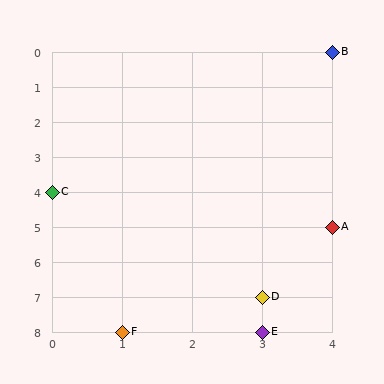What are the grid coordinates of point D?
Point D is at grid coordinates (3, 7).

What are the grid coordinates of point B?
Point B is at grid coordinates (4, 0).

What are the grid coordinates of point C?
Point C is at grid coordinates (0, 4).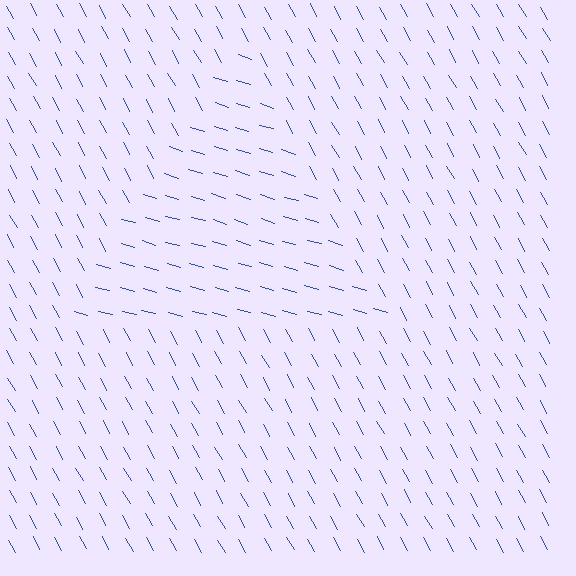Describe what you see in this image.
The image is filled with small blue line segments. A triangle region in the image has lines oriented differently from the surrounding lines, creating a visible texture boundary.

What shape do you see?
I see a triangle.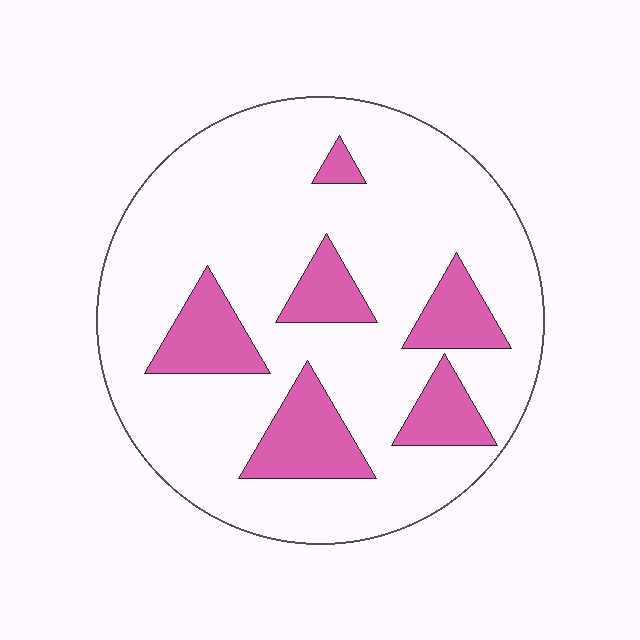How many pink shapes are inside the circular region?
6.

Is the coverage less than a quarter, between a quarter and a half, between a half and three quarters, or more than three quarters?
Less than a quarter.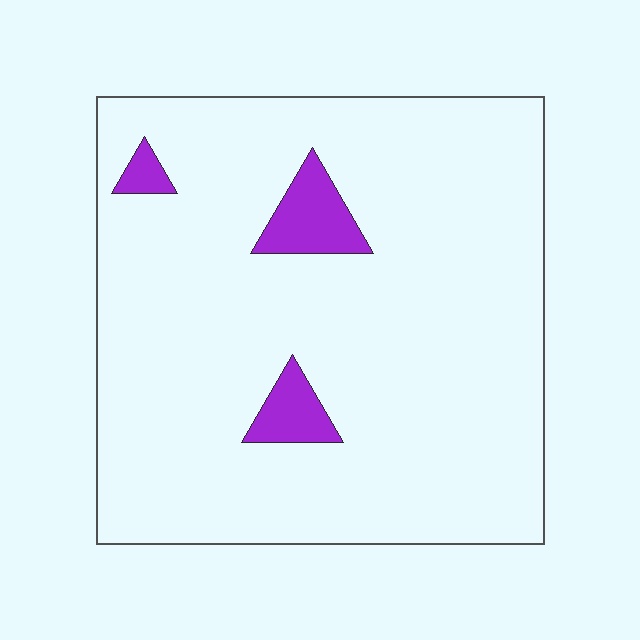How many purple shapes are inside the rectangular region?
3.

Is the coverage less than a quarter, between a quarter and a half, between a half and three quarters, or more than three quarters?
Less than a quarter.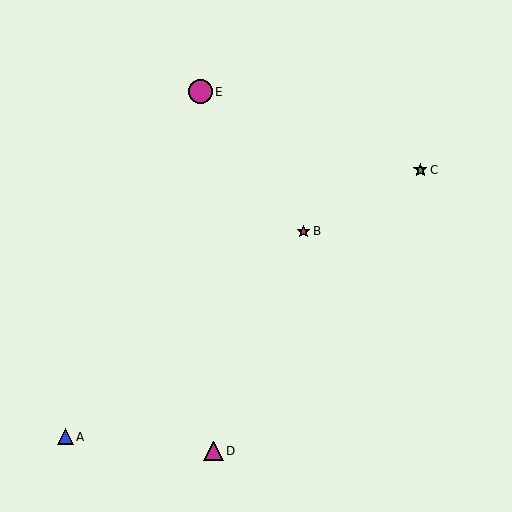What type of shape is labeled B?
Shape B is a magenta star.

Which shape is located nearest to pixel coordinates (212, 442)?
The magenta triangle (labeled D) at (214, 451) is nearest to that location.